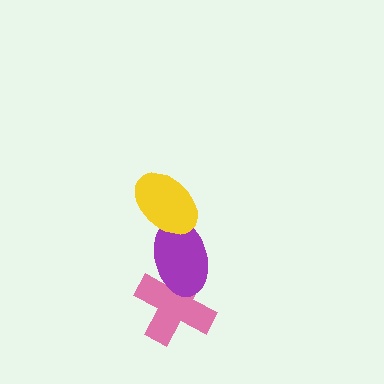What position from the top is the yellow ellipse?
The yellow ellipse is 1st from the top.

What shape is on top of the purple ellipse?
The yellow ellipse is on top of the purple ellipse.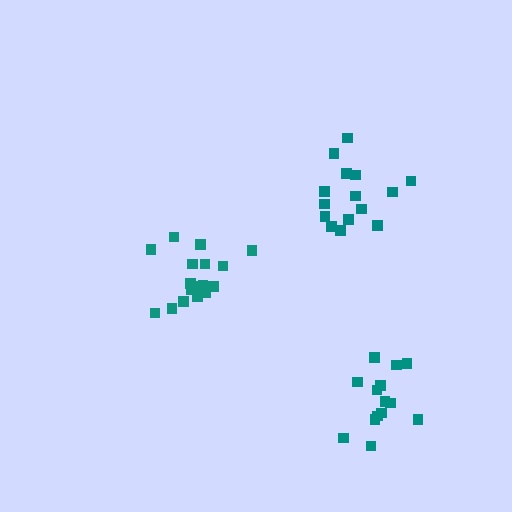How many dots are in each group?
Group 1: 17 dots, Group 2: 14 dots, Group 3: 15 dots (46 total).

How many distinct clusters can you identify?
There are 3 distinct clusters.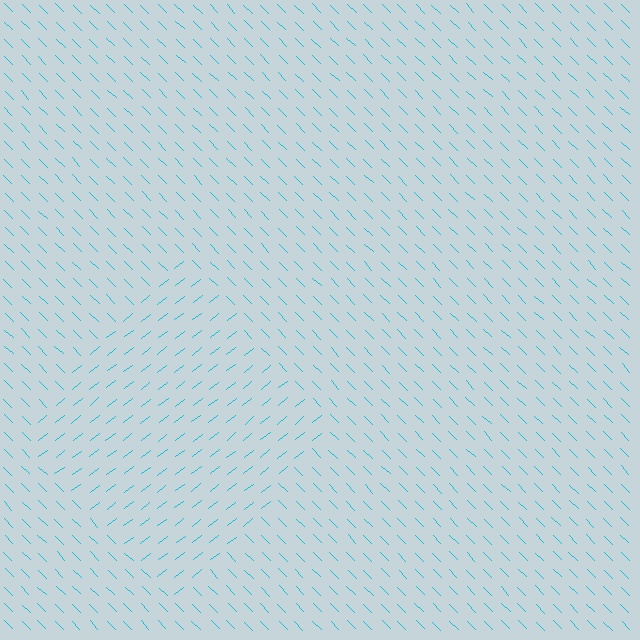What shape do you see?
I see a diamond.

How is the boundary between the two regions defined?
The boundary is defined purely by a change in line orientation (approximately 83 degrees difference). All lines are the same color and thickness.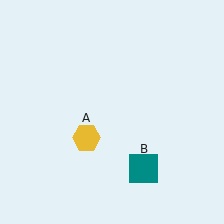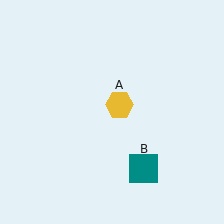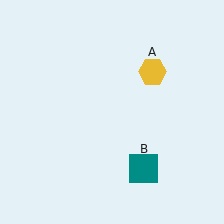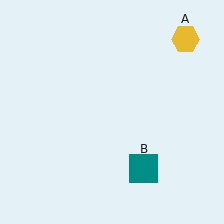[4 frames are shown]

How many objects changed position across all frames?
1 object changed position: yellow hexagon (object A).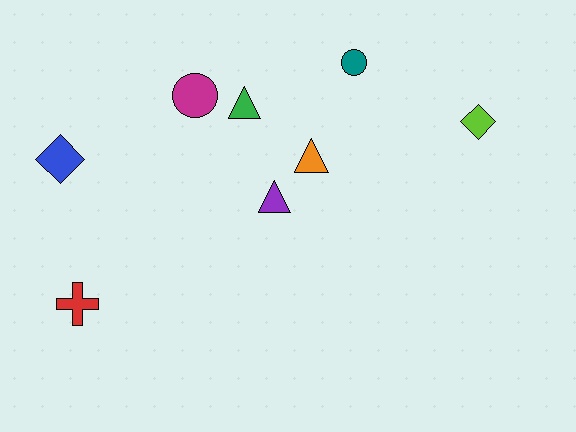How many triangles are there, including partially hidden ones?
There are 3 triangles.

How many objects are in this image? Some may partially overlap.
There are 8 objects.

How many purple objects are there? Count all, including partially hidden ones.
There is 1 purple object.